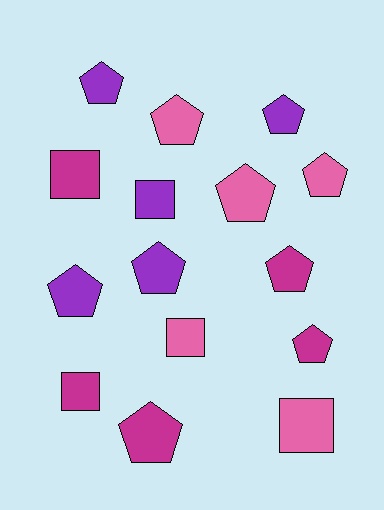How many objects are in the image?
There are 15 objects.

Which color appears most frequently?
Pink, with 5 objects.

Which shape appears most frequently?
Pentagon, with 10 objects.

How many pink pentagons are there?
There are 3 pink pentagons.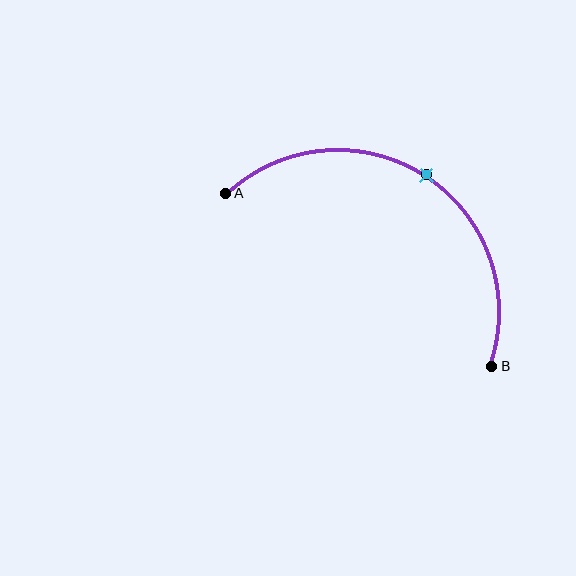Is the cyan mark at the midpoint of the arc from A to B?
Yes. The cyan mark lies on the arc at equal arc-length from both A and B — it is the arc midpoint.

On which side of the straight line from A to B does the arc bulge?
The arc bulges above the straight line connecting A and B.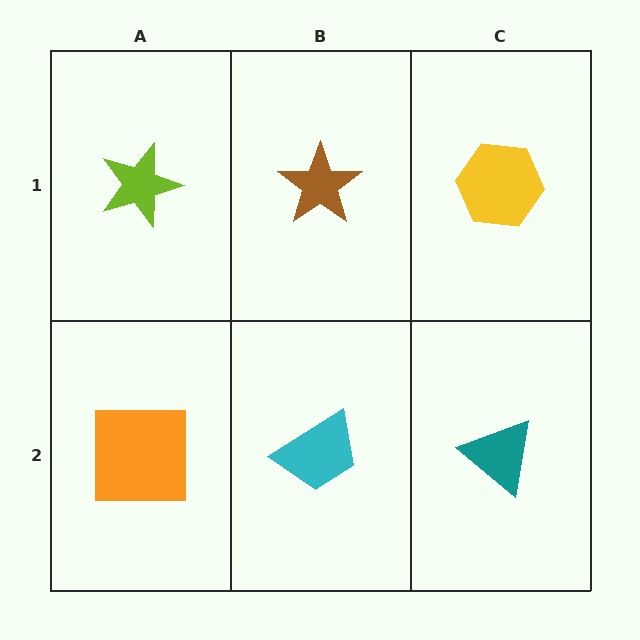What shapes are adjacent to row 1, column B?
A cyan trapezoid (row 2, column B), a lime star (row 1, column A), a yellow hexagon (row 1, column C).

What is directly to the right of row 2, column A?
A cyan trapezoid.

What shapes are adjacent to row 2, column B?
A brown star (row 1, column B), an orange square (row 2, column A), a teal triangle (row 2, column C).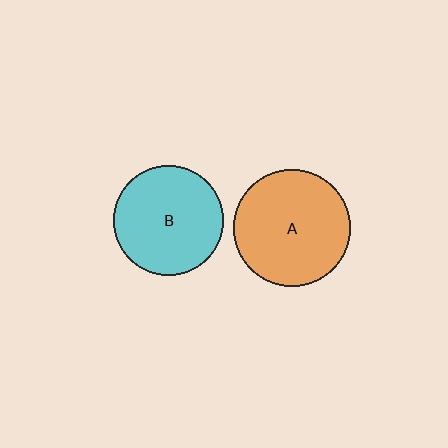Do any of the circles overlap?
No, none of the circles overlap.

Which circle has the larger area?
Circle A (orange).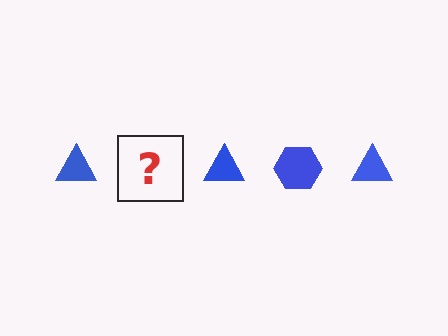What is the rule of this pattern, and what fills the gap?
The rule is that the pattern cycles through triangle, hexagon shapes in blue. The gap should be filled with a blue hexagon.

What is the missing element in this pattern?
The missing element is a blue hexagon.